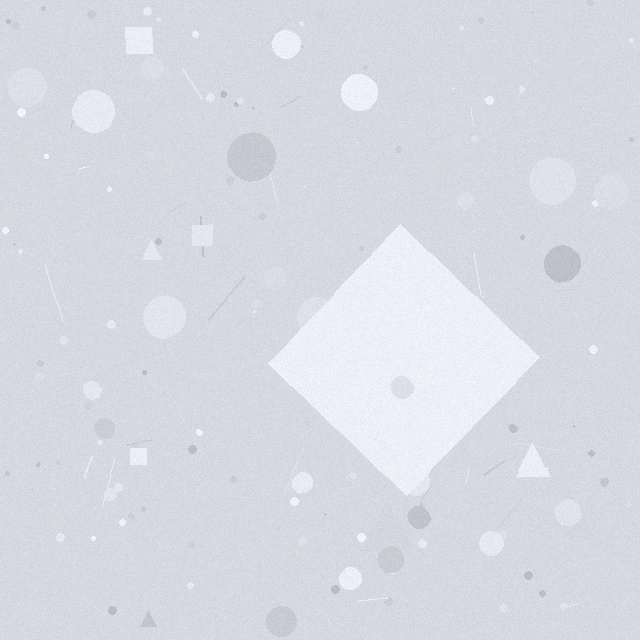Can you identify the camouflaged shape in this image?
The camouflaged shape is a diamond.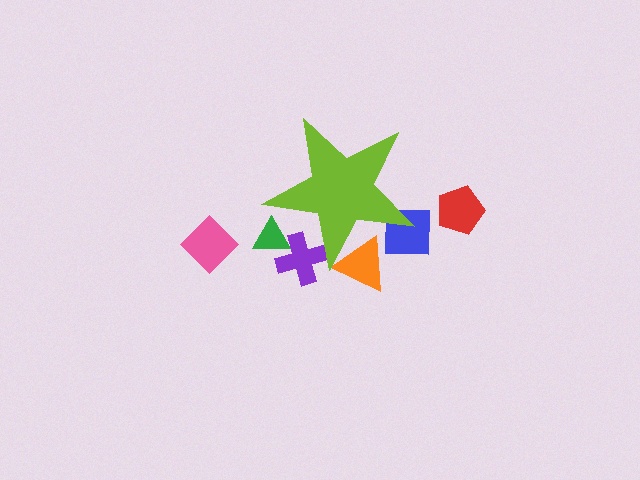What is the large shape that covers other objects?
A lime star.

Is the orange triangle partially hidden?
Yes, the orange triangle is partially hidden behind the lime star.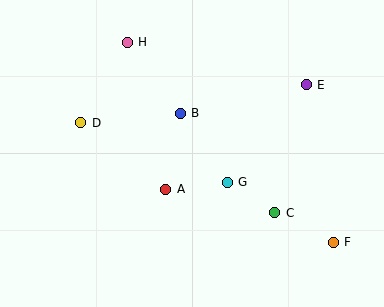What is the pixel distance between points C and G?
The distance between C and G is 56 pixels.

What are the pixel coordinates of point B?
Point B is at (180, 113).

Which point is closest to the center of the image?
Point B at (180, 113) is closest to the center.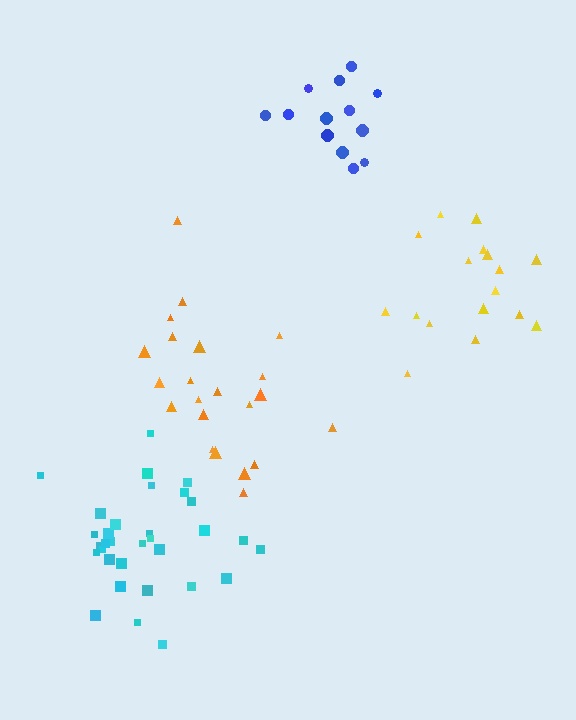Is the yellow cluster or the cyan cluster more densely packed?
Cyan.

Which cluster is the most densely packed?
Blue.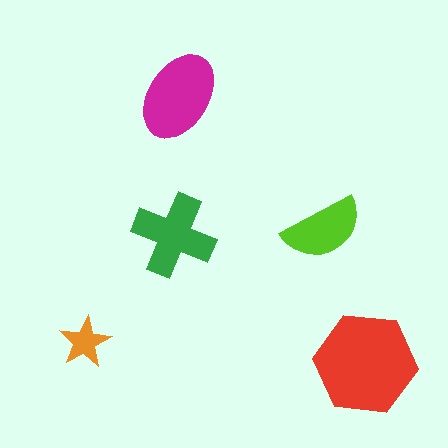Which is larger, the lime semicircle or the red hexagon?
The red hexagon.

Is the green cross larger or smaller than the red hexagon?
Smaller.